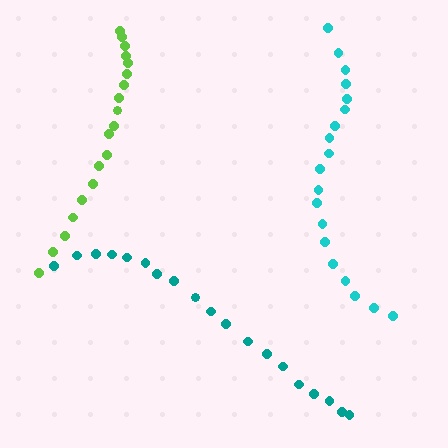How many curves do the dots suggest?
There are 3 distinct paths.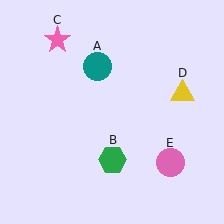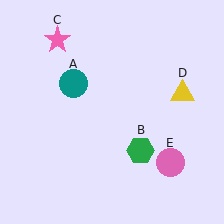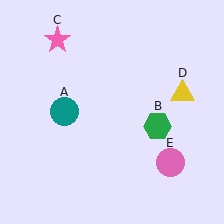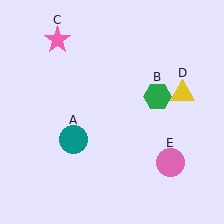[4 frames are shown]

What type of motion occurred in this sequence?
The teal circle (object A), green hexagon (object B) rotated counterclockwise around the center of the scene.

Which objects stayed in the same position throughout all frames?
Pink star (object C) and yellow triangle (object D) and pink circle (object E) remained stationary.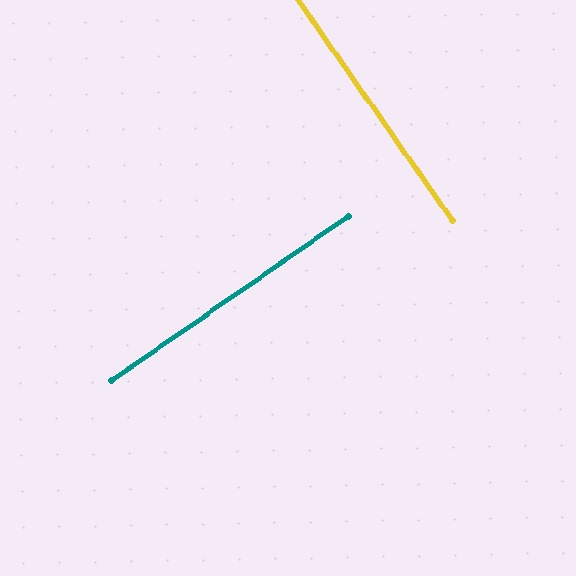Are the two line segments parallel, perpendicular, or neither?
Perpendicular — they meet at approximately 90°.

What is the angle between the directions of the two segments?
Approximately 90 degrees.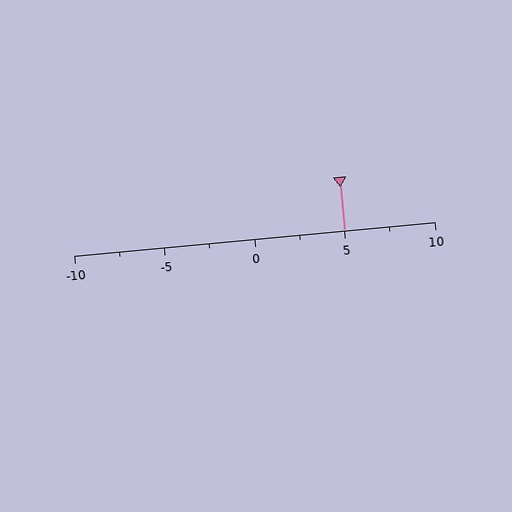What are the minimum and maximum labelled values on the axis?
The axis runs from -10 to 10.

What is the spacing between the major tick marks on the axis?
The major ticks are spaced 5 apart.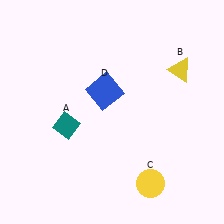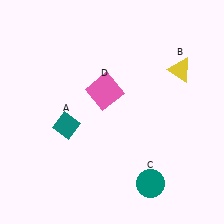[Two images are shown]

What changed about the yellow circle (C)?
In Image 1, C is yellow. In Image 2, it changed to teal.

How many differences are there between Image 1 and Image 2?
There are 2 differences between the two images.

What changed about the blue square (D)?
In Image 1, D is blue. In Image 2, it changed to pink.